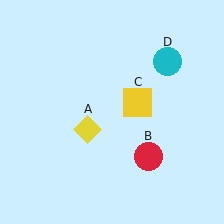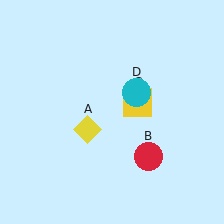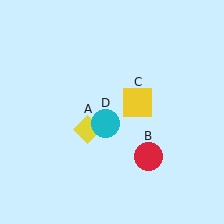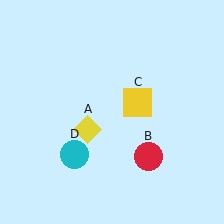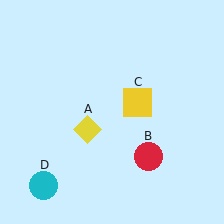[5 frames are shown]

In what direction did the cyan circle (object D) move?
The cyan circle (object D) moved down and to the left.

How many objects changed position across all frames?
1 object changed position: cyan circle (object D).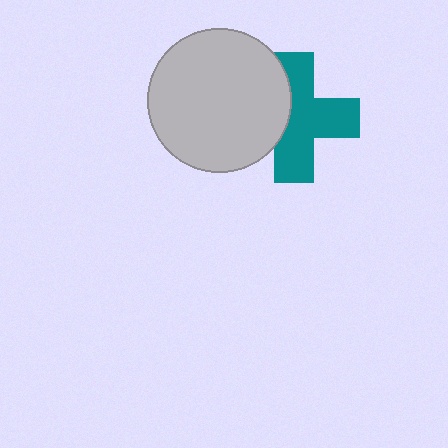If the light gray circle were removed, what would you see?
You would see the complete teal cross.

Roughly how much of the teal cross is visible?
Most of it is visible (roughly 67%).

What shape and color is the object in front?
The object in front is a light gray circle.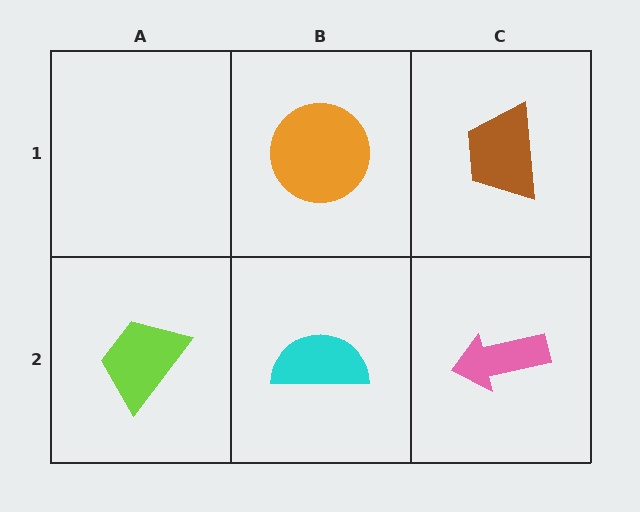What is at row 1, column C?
A brown trapezoid.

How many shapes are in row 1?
2 shapes.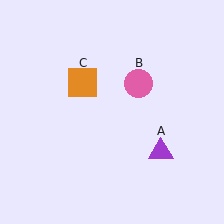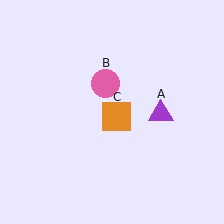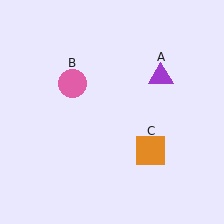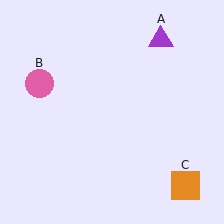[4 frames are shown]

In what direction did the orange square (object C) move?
The orange square (object C) moved down and to the right.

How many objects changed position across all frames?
3 objects changed position: purple triangle (object A), pink circle (object B), orange square (object C).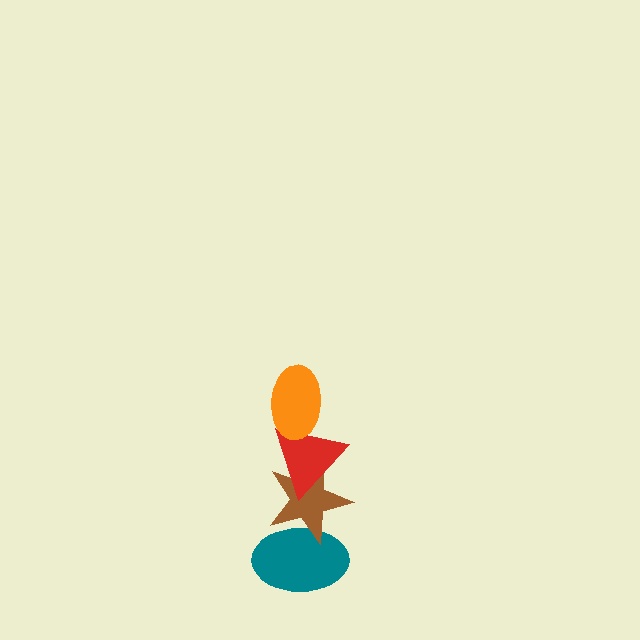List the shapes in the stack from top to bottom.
From top to bottom: the orange ellipse, the red triangle, the brown star, the teal ellipse.